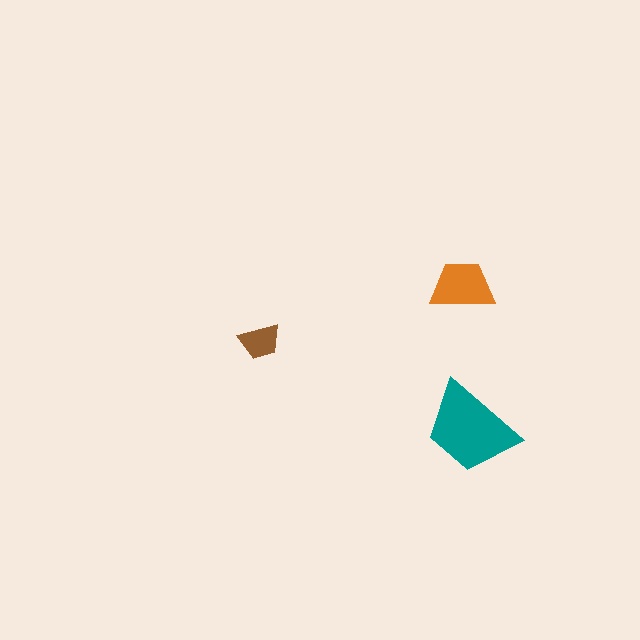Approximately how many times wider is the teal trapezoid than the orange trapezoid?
About 1.5 times wider.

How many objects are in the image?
There are 3 objects in the image.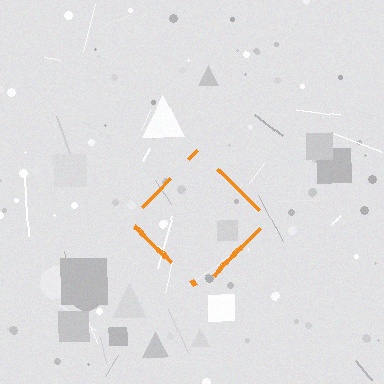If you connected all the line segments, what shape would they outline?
They would outline a diamond.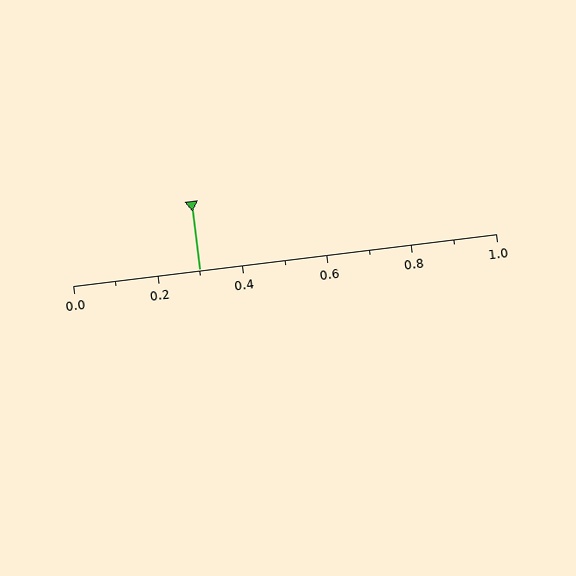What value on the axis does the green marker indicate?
The marker indicates approximately 0.3.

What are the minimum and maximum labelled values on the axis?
The axis runs from 0.0 to 1.0.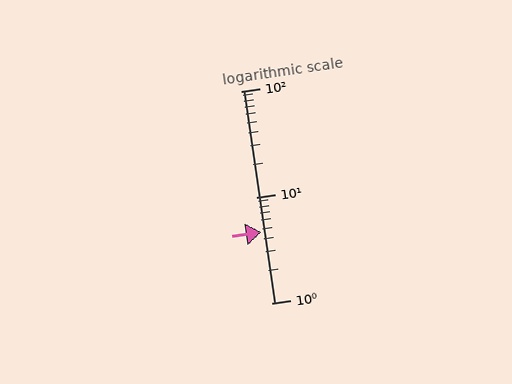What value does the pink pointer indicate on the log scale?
The pointer indicates approximately 4.7.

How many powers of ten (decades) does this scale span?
The scale spans 2 decades, from 1 to 100.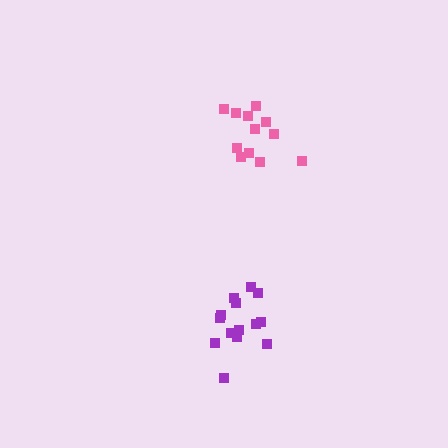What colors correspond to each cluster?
The clusters are colored: pink, purple.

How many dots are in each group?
Group 1: 12 dots, Group 2: 14 dots (26 total).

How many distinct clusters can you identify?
There are 2 distinct clusters.